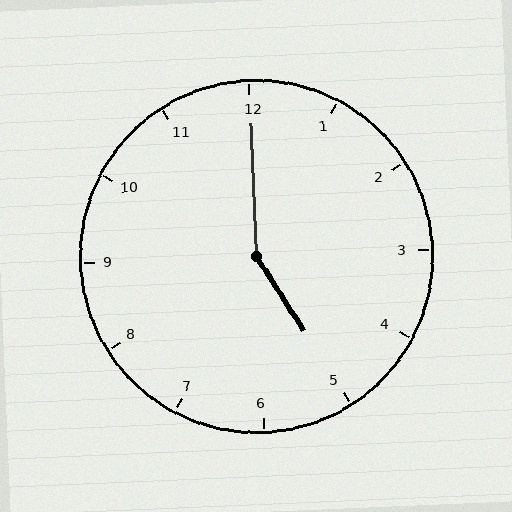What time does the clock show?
5:00.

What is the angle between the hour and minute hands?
Approximately 150 degrees.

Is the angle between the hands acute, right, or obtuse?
It is obtuse.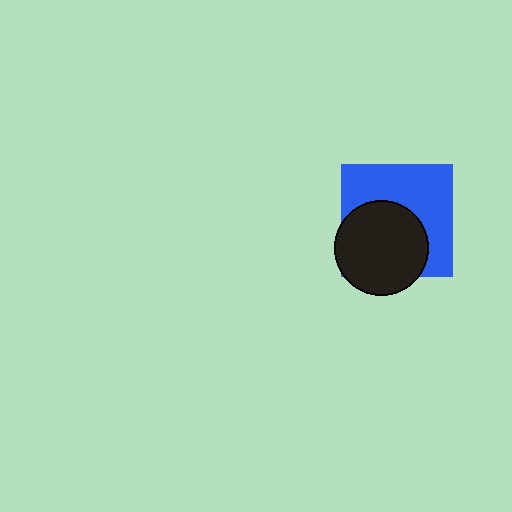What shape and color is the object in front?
The object in front is a black circle.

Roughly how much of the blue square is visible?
About half of it is visible (roughly 54%).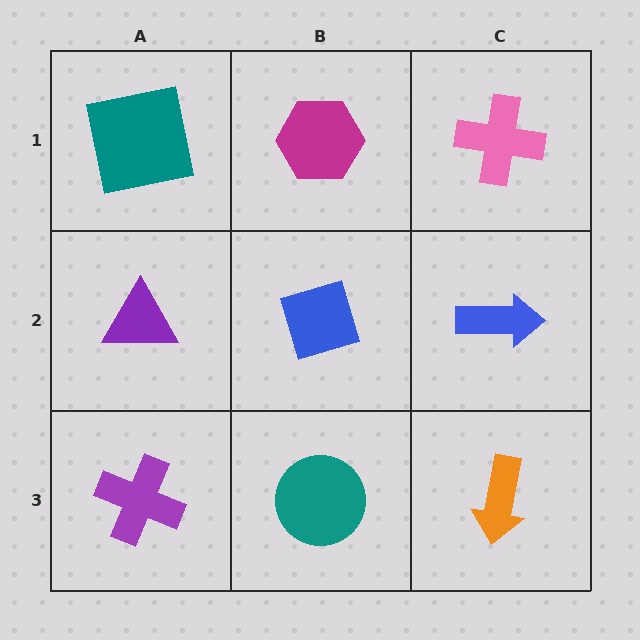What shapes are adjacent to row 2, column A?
A teal square (row 1, column A), a purple cross (row 3, column A), a blue diamond (row 2, column B).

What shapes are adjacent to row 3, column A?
A purple triangle (row 2, column A), a teal circle (row 3, column B).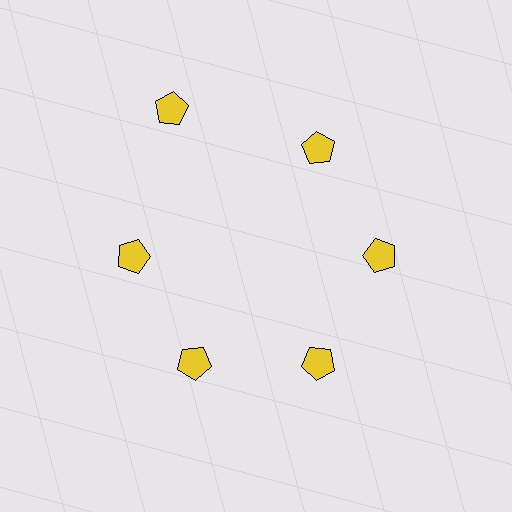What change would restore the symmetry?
The symmetry would be restored by moving it inward, back onto the ring so that all 6 pentagons sit at equal angles and equal distance from the center.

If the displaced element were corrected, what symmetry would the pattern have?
It would have 6-fold rotational symmetry — the pattern would map onto itself every 60 degrees.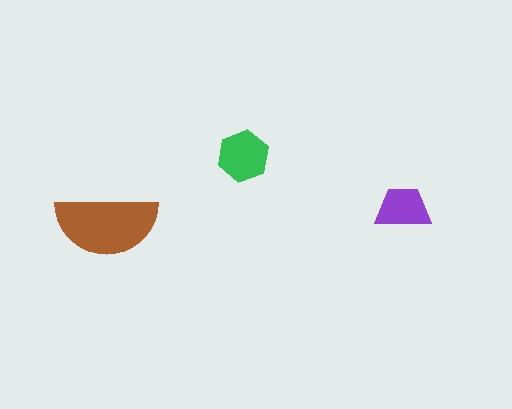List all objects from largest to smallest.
The brown semicircle, the green hexagon, the purple trapezoid.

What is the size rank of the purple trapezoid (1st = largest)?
3rd.